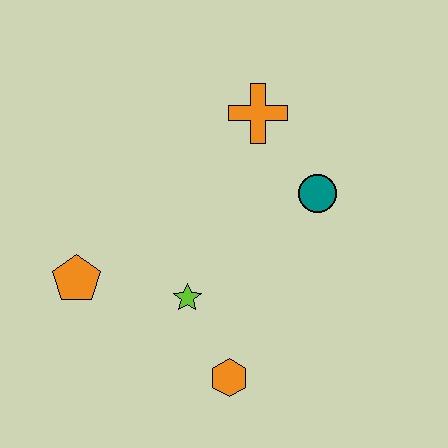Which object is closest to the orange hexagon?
The lime star is closest to the orange hexagon.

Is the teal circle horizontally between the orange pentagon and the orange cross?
No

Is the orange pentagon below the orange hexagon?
No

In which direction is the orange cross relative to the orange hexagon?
The orange cross is above the orange hexagon.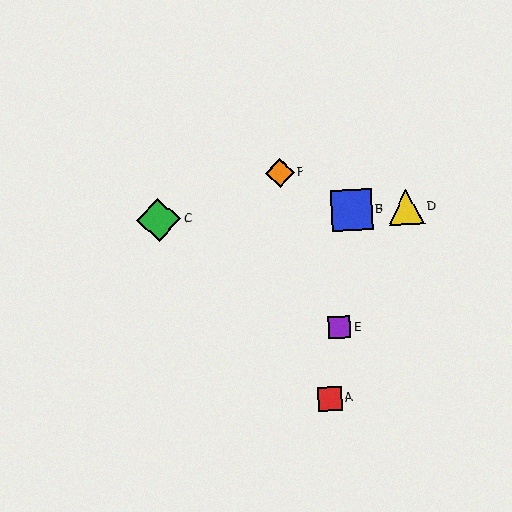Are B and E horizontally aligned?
No, B is at y≈210 and E is at y≈328.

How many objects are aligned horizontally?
3 objects (B, C, D) are aligned horizontally.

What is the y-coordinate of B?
Object B is at y≈210.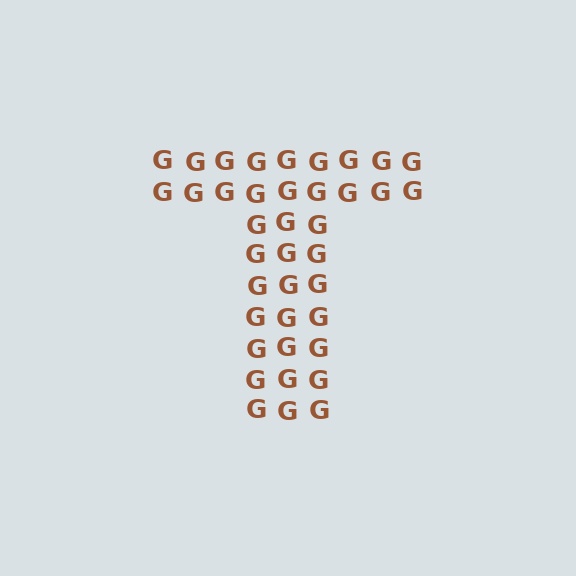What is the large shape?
The large shape is the letter T.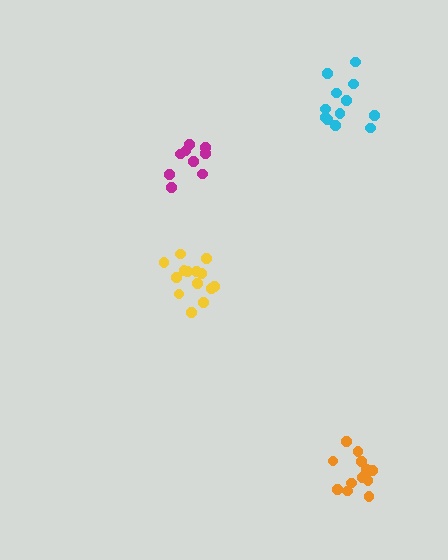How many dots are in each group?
Group 1: 12 dots, Group 2: 12 dots, Group 3: 14 dots, Group 4: 9 dots (47 total).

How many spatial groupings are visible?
There are 4 spatial groupings.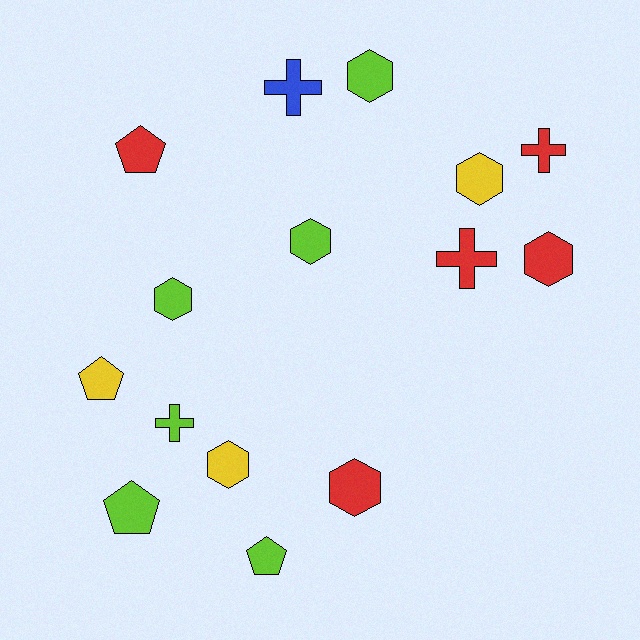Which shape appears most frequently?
Hexagon, with 7 objects.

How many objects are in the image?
There are 15 objects.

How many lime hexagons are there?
There are 3 lime hexagons.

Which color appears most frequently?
Lime, with 6 objects.